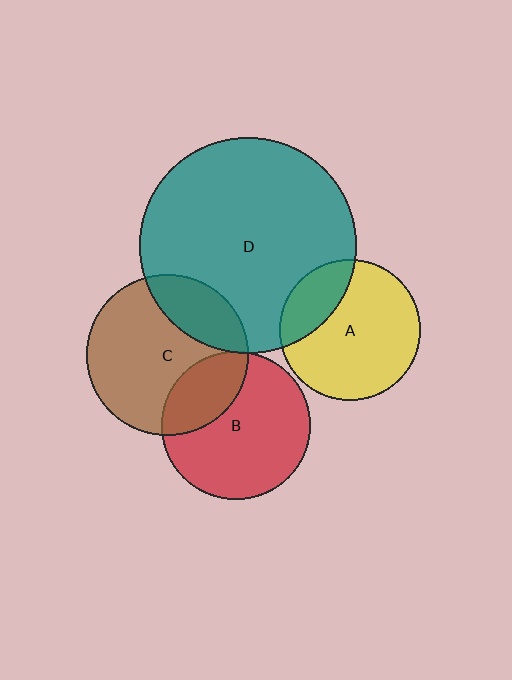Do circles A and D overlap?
Yes.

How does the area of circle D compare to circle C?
Approximately 1.8 times.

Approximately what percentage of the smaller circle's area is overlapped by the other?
Approximately 25%.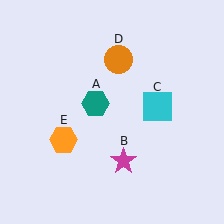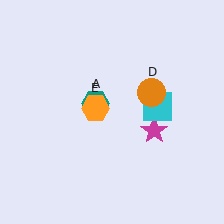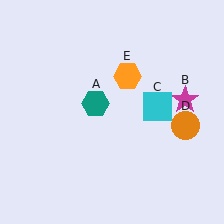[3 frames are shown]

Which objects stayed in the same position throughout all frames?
Teal hexagon (object A) and cyan square (object C) remained stationary.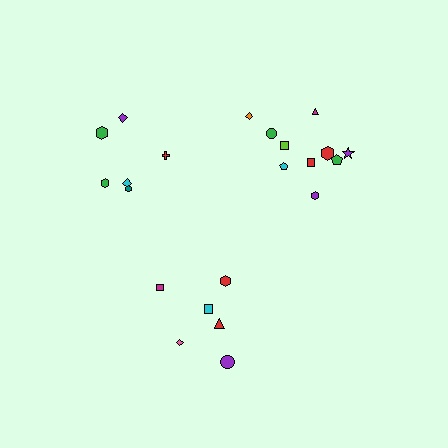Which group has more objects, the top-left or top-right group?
The top-right group.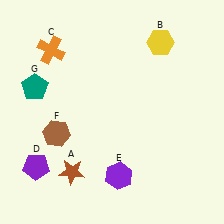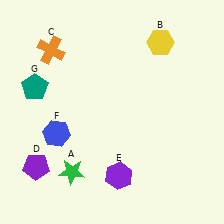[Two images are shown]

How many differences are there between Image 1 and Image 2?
There are 2 differences between the two images.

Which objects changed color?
A changed from brown to green. F changed from brown to blue.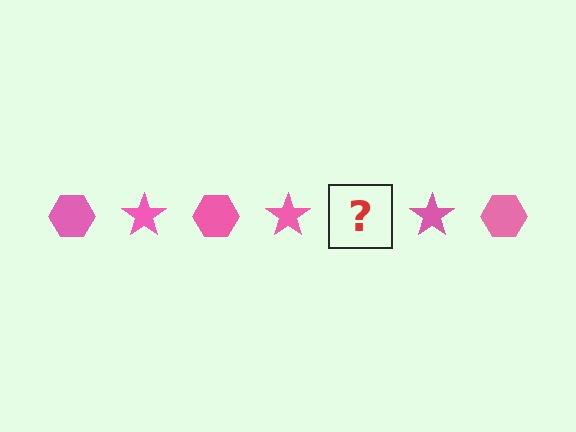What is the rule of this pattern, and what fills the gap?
The rule is that the pattern cycles through hexagon, star shapes in pink. The gap should be filled with a pink hexagon.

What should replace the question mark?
The question mark should be replaced with a pink hexagon.